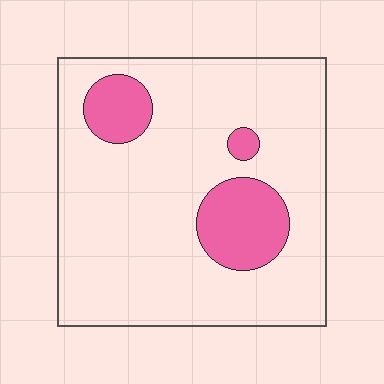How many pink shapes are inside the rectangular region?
3.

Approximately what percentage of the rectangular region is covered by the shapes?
Approximately 15%.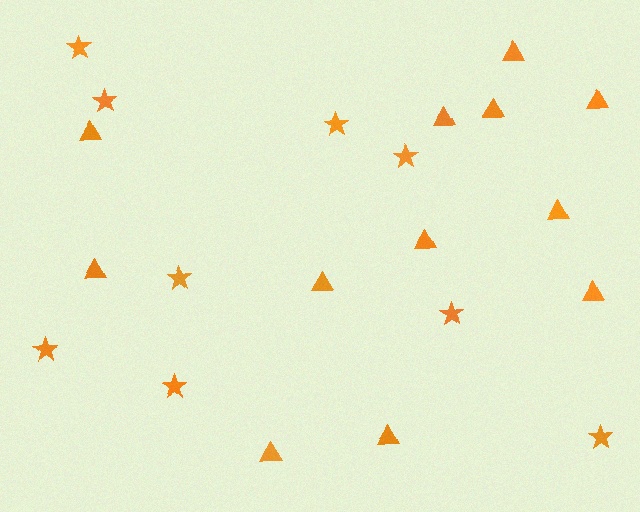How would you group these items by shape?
There are 2 groups: one group of triangles (12) and one group of stars (9).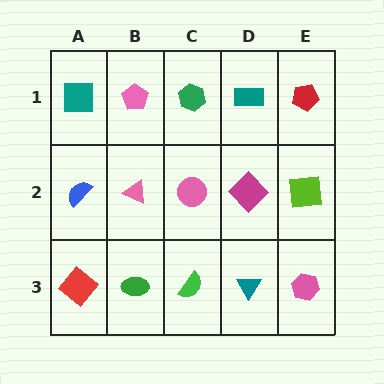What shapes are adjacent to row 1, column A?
A blue semicircle (row 2, column A), a pink pentagon (row 1, column B).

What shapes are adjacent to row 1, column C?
A pink circle (row 2, column C), a pink pentagon (row 1, column B), a teal rectangle (row 1, column D).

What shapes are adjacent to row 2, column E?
A red pentagon (row 1, column E), a pink hexagon (row 3, column E), a magenta diamond (row 2, column D).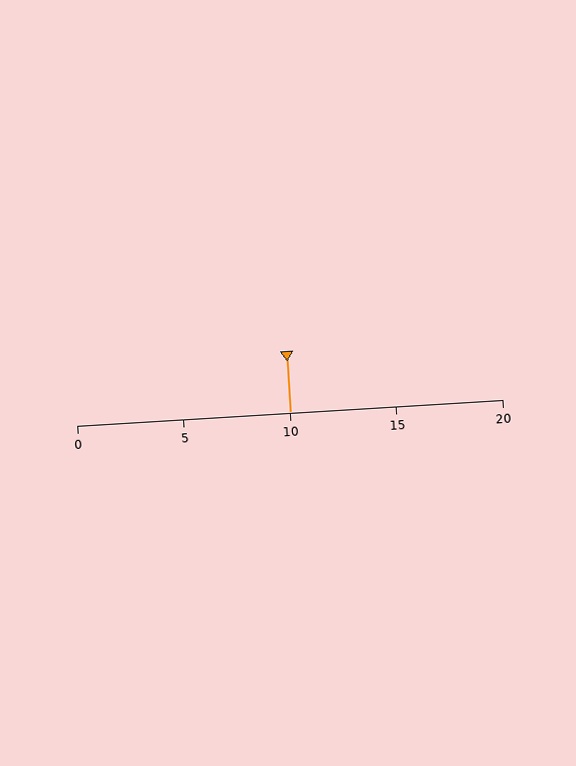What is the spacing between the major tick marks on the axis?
The major ticks are spaced 5 apart.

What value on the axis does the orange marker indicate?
The marker indicates approximately 10.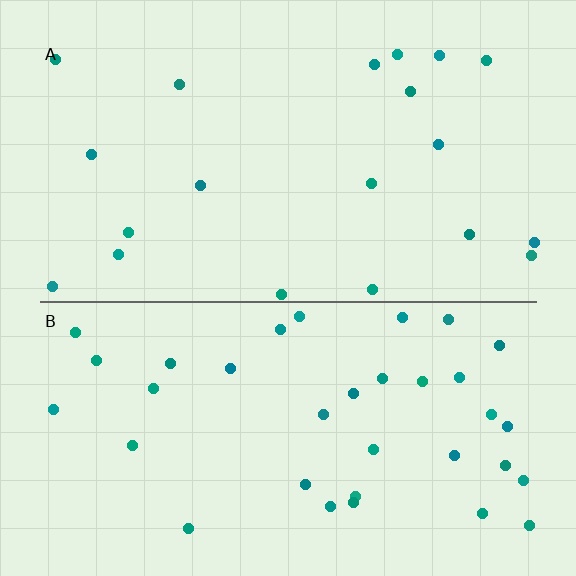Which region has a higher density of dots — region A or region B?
B (the bottom).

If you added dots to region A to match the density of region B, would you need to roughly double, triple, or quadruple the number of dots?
Approximately double.